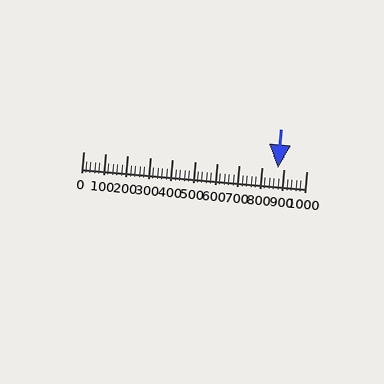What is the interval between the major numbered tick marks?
The major tick marks are spaced 100 units apart.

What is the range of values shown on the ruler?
The ruler shows values from 0 to 1000.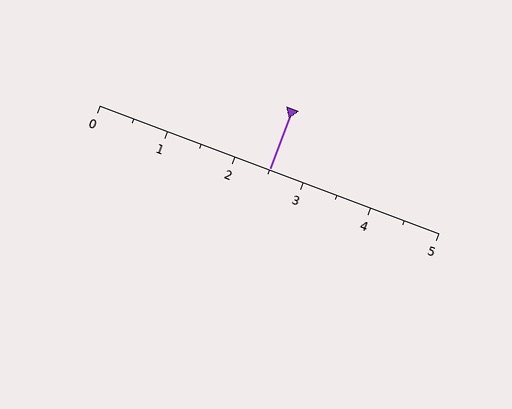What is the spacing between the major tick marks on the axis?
The major ticks are spaced 1 apart.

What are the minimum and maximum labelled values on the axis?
The axis runs from 0 to 5.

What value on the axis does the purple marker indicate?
The marker indicates approximately 2.5.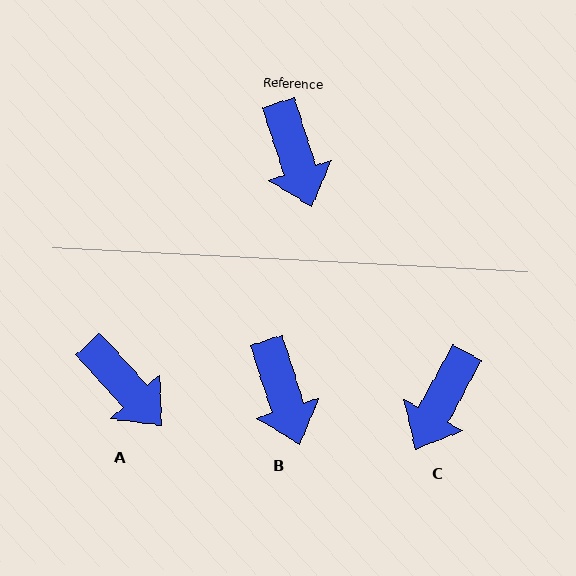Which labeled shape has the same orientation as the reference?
B.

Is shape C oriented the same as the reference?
No, it is off by about 46 degrees.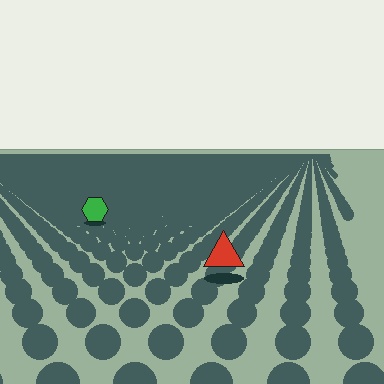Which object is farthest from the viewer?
The green hexagon is farthest from the viewer. It appears smaller and the ground texture around it is denser.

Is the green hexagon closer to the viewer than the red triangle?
No. The red triangle is closer — you can tell from the texture gradient: the ground texture is coarser near it.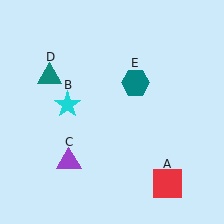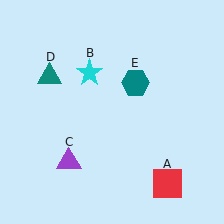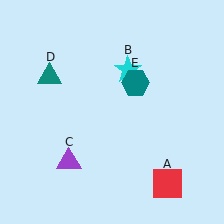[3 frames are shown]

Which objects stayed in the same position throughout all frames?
Red square (object A) and purple triangle (object C) and teal triangle (object D) and teal hexagon (object E) remained stationary.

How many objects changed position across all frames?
1 object changed position: cyan star (object B).